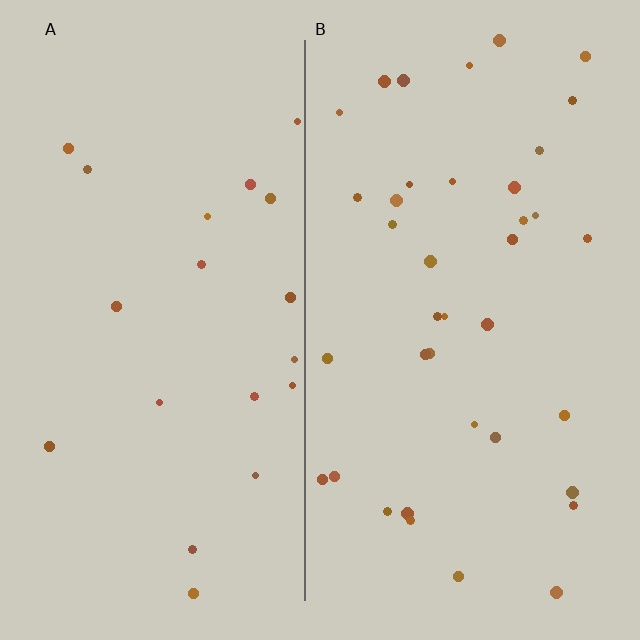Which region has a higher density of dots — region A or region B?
B (the right).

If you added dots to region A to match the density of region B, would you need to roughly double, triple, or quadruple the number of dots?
Approximately double.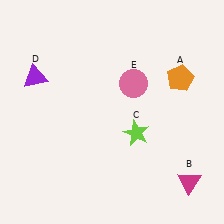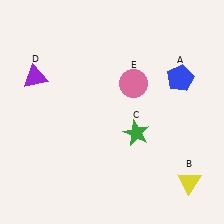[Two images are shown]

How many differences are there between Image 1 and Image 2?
There are 3 differences between the two images.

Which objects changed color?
A changed from orange to blue. B changed from magenta to yellow. C changed from lime to green.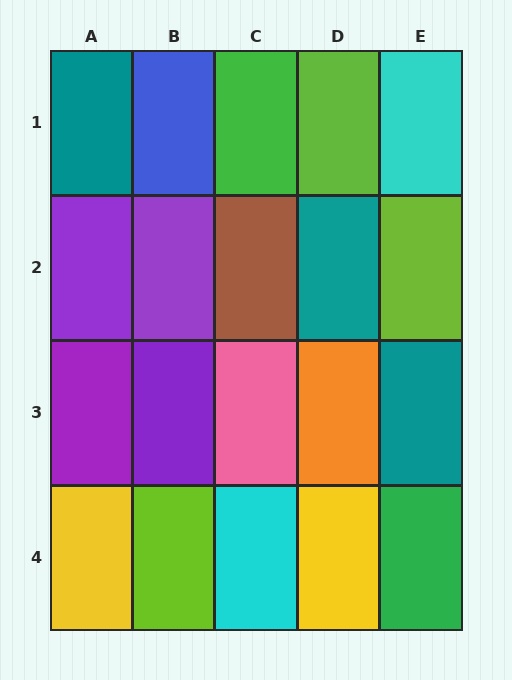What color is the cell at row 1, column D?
Lime.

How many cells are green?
2 cells are green.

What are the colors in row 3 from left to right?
Purple, purple, pink, orange, teal.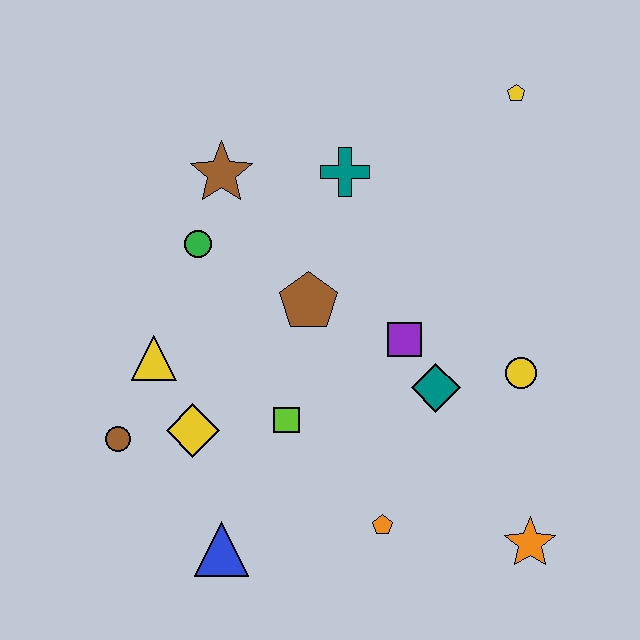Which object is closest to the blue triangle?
The yellow diamond is closest to the blue triangle.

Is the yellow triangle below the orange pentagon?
No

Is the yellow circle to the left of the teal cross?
No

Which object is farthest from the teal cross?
The orange star is farthest from the teal cross.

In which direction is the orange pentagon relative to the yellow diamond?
The orange pentagon is to the right of the yellow diamond.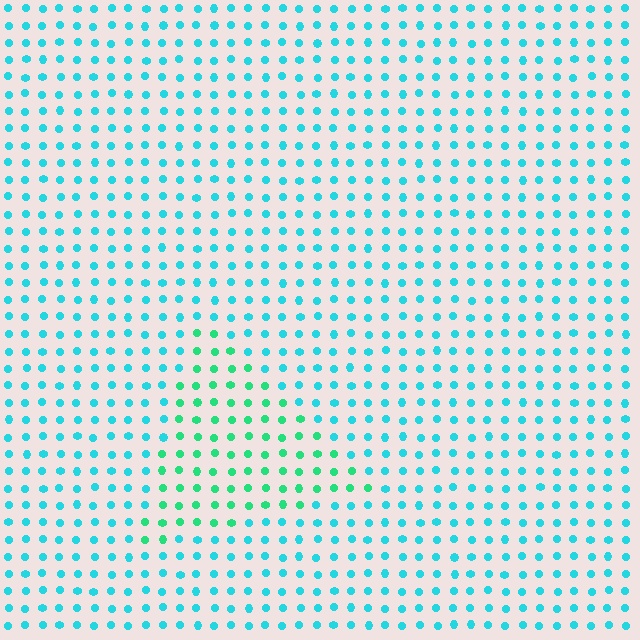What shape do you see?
I see a triangle.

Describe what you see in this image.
The image is filled with small cyan elements in a uniform arrangement. A triangle-shaped region is visible where the elements are tinted to a slightly different hue, forming a subtle color boundary.